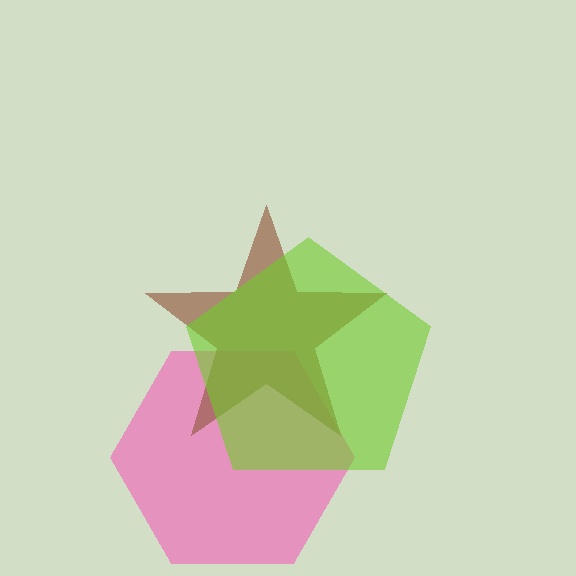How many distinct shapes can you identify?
There are 3 distinct shapes: a pink hexagon, a brown star, a lime pentagon.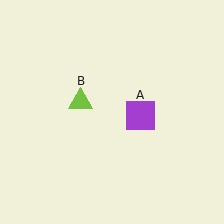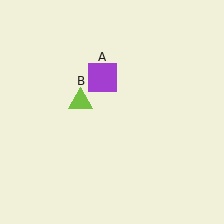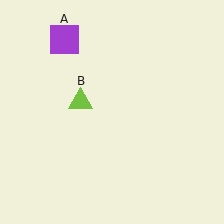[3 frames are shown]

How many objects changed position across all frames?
1 object changed position: purple square (object A).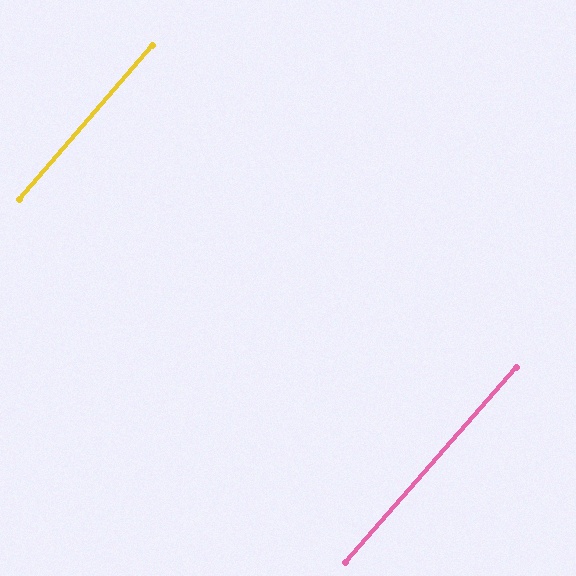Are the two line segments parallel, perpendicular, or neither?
Parallel — their directions differ by only 0.7°.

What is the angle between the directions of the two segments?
Approximately 1 degree.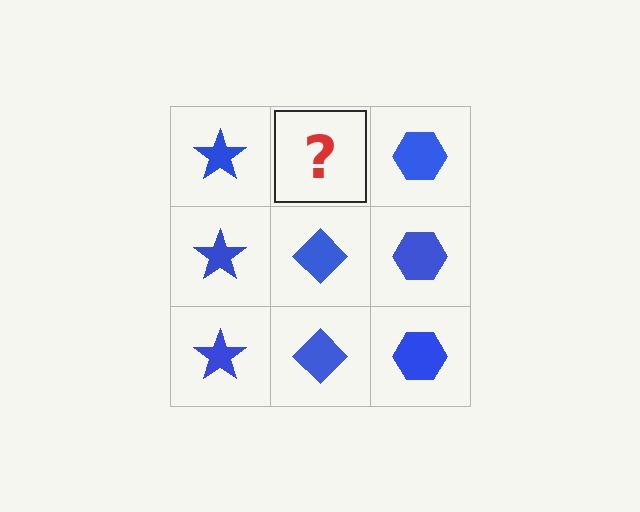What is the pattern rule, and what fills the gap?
The rule is that each column has a consistent shape. The gap should be filled with a blue diamond.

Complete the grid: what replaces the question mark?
The question mark should be replaced with a blue diamond.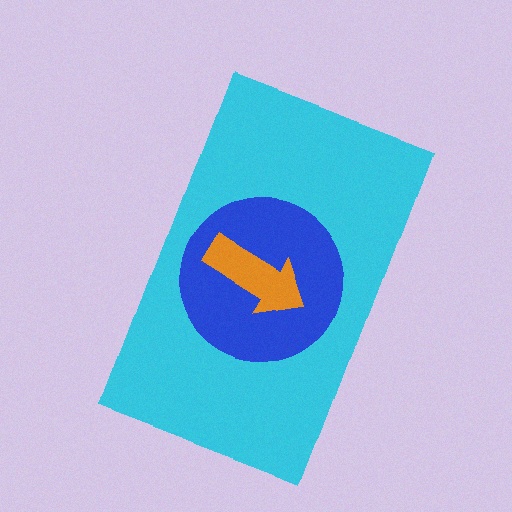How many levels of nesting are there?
3.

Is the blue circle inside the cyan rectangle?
Yes.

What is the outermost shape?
The cyan rectangle.